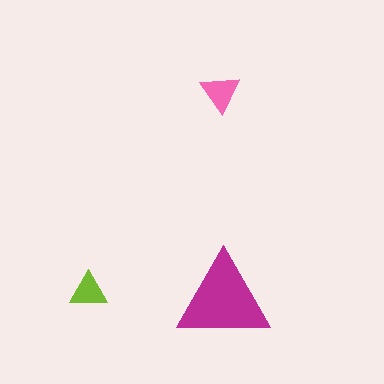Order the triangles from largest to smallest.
the magenta one, the pink one, the lime one.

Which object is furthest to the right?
The magenta triangle is rightmost.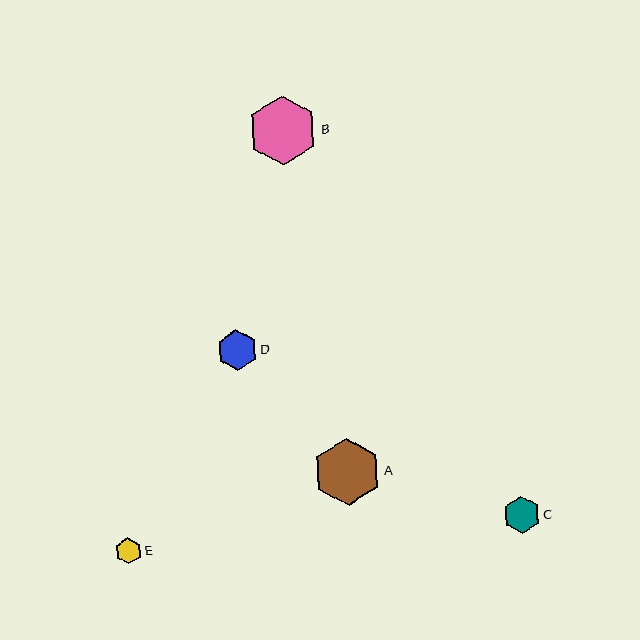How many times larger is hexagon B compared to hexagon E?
Hexagon B is approximately 2.7 times the size of hexagon E.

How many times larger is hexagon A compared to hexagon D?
Hexagon A is approximately 1.6 times the size of hexagon D.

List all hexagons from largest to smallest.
From largest to smallest: B, A, D, C, E.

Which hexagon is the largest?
Hexagon B is the largest with a size of approximately 69 pixels.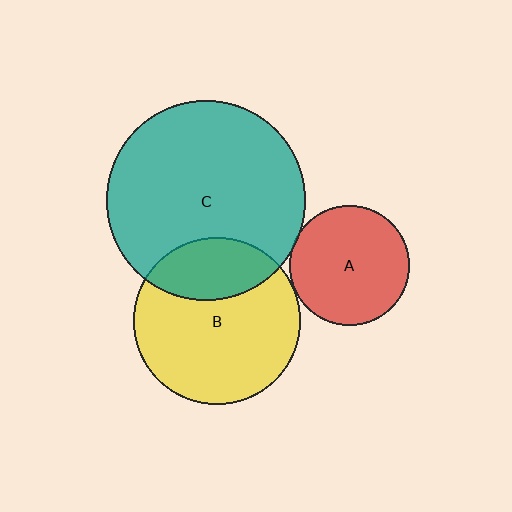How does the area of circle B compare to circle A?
Approximately 1.9 times.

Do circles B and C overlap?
Yes.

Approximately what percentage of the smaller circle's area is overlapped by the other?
Approximately 25%.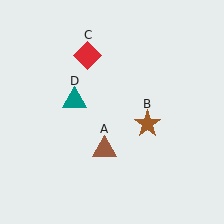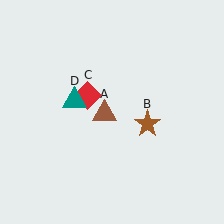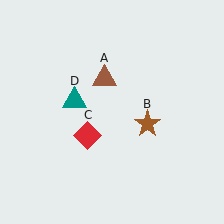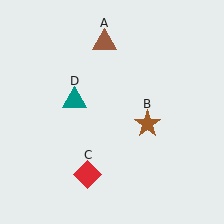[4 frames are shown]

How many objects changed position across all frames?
2 objects changed position: brown triangle (object A), red diamond (object C).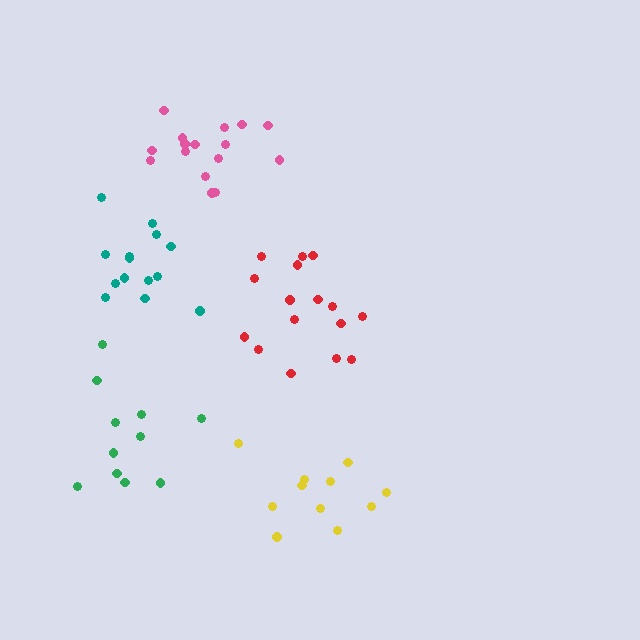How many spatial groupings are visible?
There are 5 spatial groupings.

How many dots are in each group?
Group 1: 14 dots, Group 2: 16 dots, Group 3: 11 dots, Group 4: 16 dots, Group 5: 11 dots (68 total).